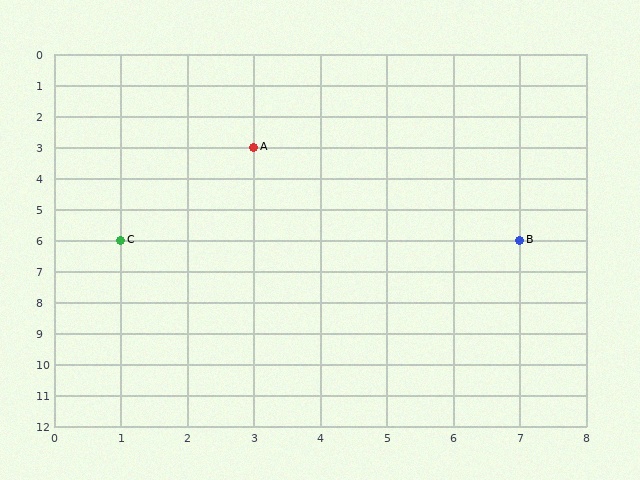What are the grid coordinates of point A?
Point A is at grid coordinates (3, 3).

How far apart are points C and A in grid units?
Points C and A are 2 columns and 3 rows apart (about 3.6 grid units diagonally).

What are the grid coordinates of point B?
Point B is at grid coordinates (7, 6).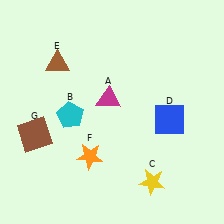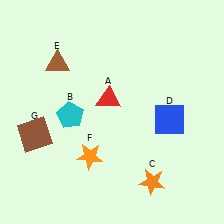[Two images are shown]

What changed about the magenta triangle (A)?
In Image 1, A is magenta. In Image 2, it changed to red.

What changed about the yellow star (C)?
In Image 1, C is yellow. In Image 2, it changed to orange.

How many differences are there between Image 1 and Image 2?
There are 2 differences between the two images.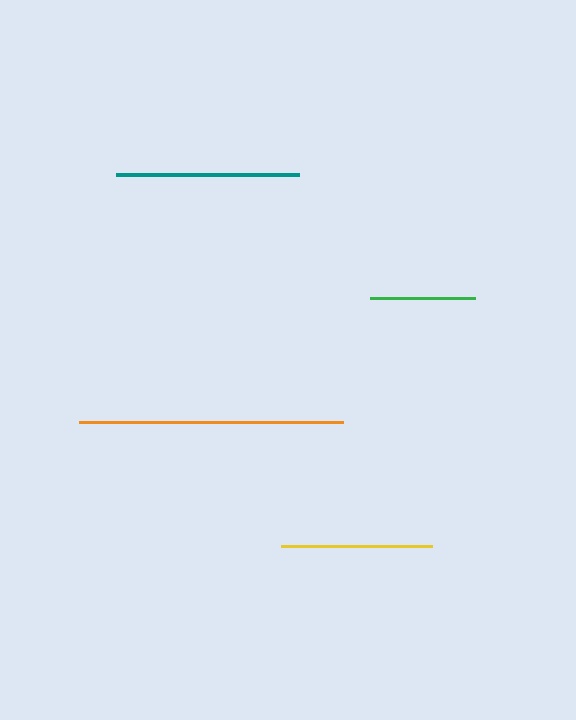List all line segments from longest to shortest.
From longest to shortest: orange, teal, yellow, green.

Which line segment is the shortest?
The green line is the shortest at approximately 105 pixels.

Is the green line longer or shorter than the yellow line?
The yellow line is longer than the green line.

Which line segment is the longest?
The orange line is the longest at approximately 264 pixels.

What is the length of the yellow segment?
The yellow segment is approximately 151 pixels long.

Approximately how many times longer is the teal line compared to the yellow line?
The teal line is approximately 1.2 times the length of the yellow line.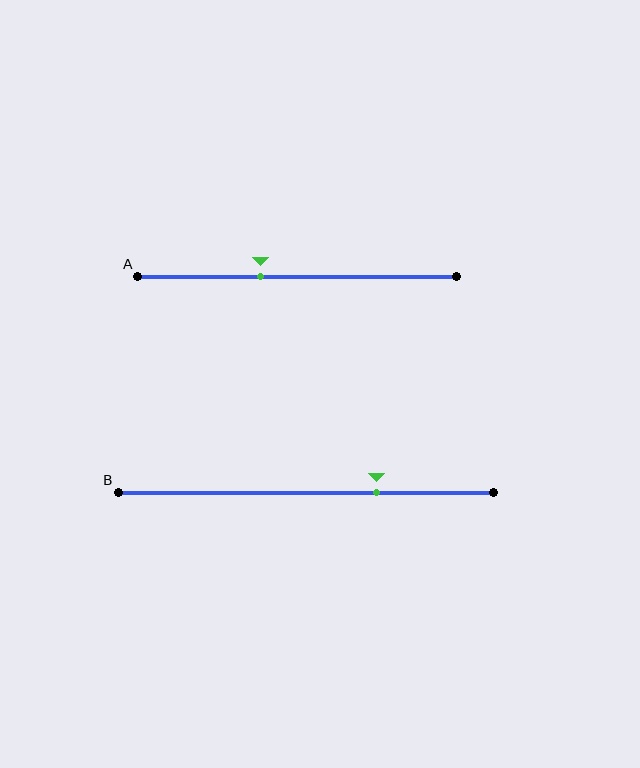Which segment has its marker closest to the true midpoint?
Segment A has its marker closest to the true midpoint.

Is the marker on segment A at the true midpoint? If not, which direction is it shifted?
No, the marker on segment A is shifted to the left by about 12% of the segment length.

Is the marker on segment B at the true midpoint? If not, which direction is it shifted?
No, the marker on segment B is shifted to the right by about 19% of the segment length.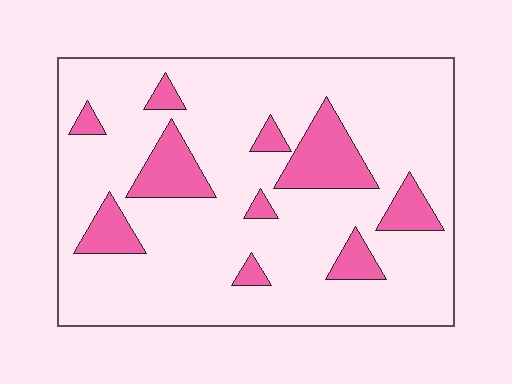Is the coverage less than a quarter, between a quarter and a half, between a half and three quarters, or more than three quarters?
Less than a quarter.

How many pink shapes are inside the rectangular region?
10.